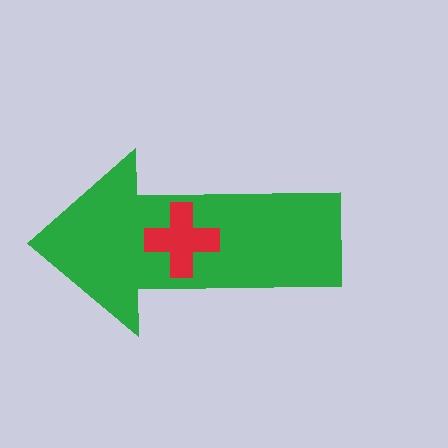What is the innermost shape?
The red cross.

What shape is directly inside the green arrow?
The red cross.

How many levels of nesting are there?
2.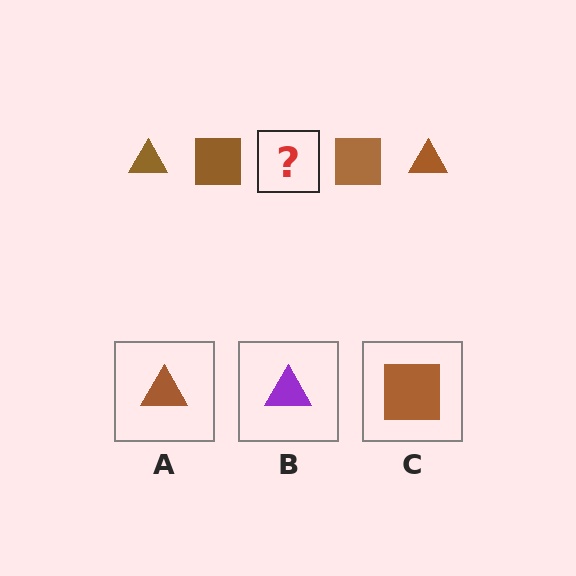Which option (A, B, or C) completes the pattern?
A.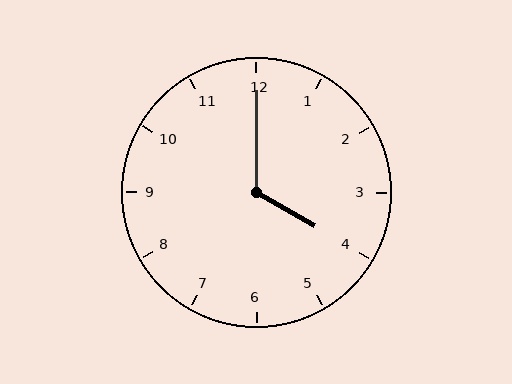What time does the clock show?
4:00.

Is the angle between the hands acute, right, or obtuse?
It is obtuse.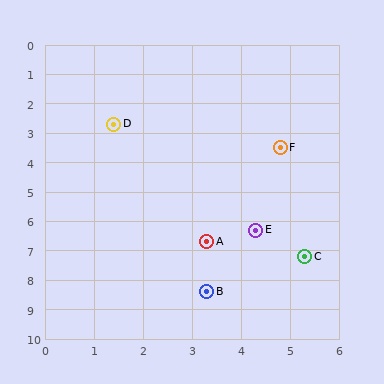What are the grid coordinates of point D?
Point D is at approximately (1.4, 2.7).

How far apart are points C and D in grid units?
Points C and D are about 6.0 grid units apart.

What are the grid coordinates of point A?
Point A is at approximately (3.3, 6.7).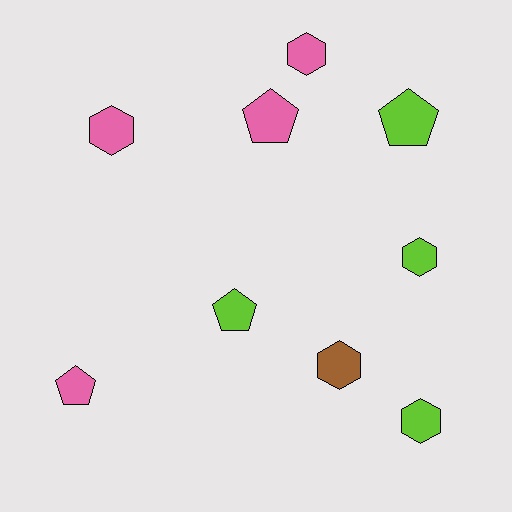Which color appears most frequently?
Pink, with 4 objects.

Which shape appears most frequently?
Hexagon, with 5 objects.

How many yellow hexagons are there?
There are no yellow hexagons.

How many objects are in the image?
There are 9 objects.